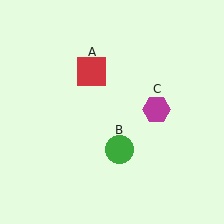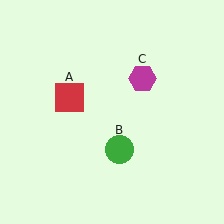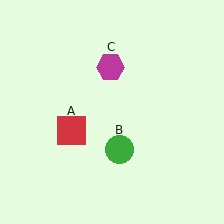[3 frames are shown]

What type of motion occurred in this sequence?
The red square (object A), magenta hexagon (object C) rotated counterclockwise around the center of the scene.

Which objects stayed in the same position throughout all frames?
Green circle (object B) remained stationary.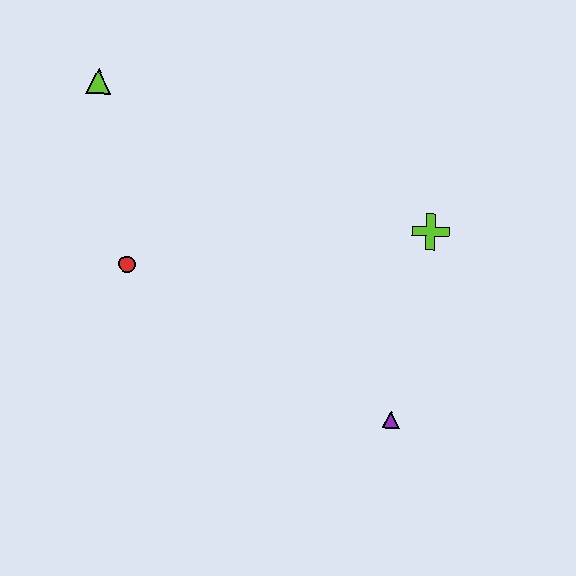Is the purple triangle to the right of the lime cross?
No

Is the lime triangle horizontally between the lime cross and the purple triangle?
No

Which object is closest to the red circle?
The lime triangle is closest to the red circle.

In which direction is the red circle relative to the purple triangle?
The red circle is to the left of the purple triangle.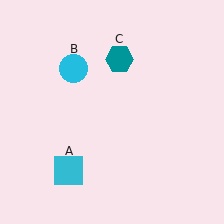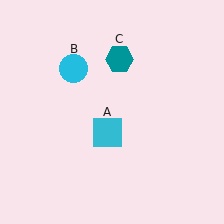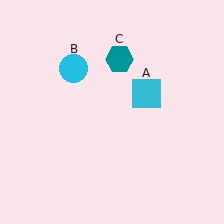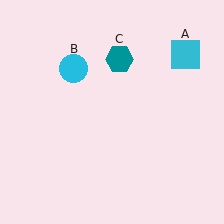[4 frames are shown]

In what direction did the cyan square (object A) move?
The cyan square (object A) moved up and to the right.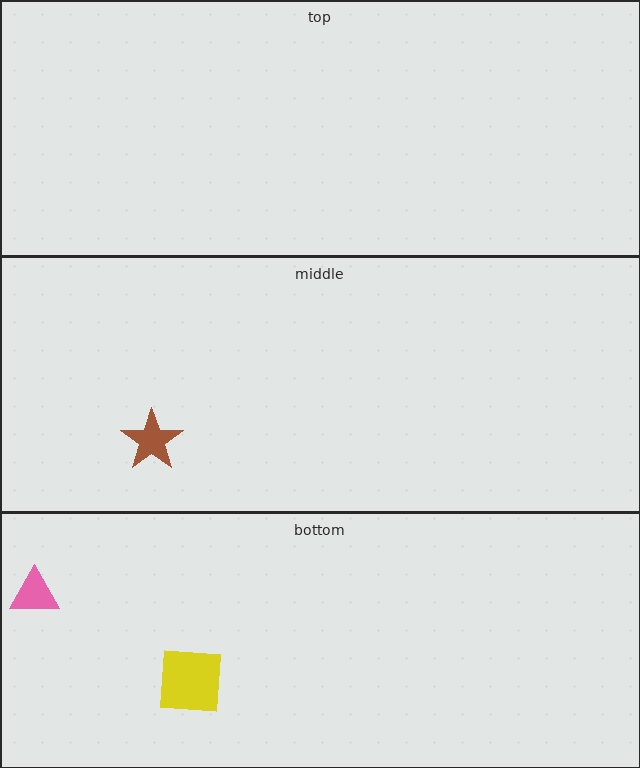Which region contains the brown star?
The middle region.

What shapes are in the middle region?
The brown star.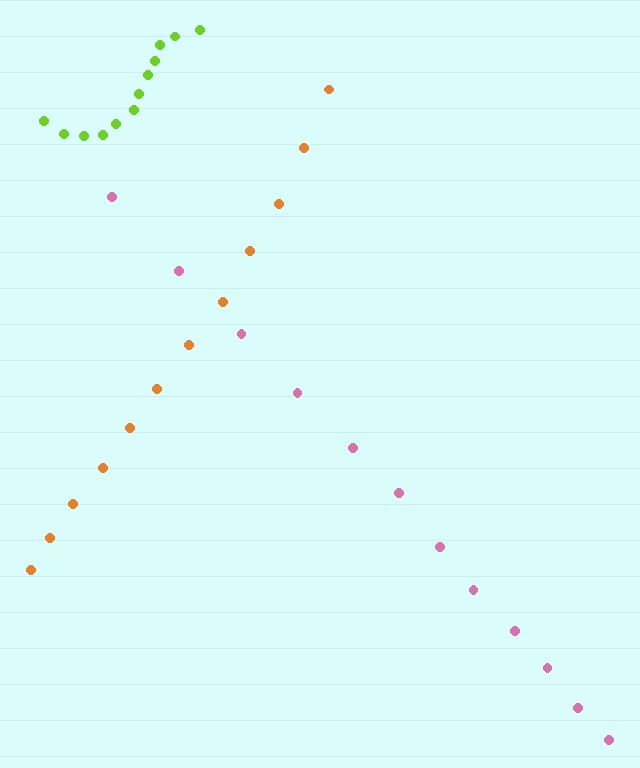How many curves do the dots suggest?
There are 3 distinct paths.